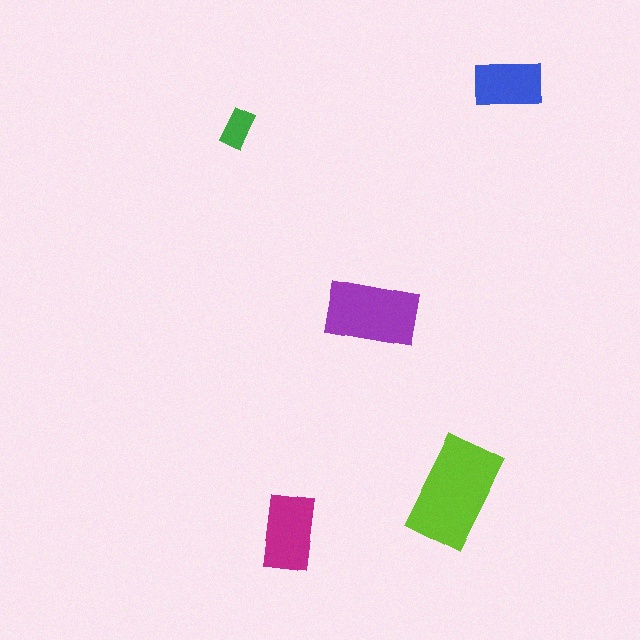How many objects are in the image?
There are 5 objects in the image.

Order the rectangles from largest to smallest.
the lime one, the purple one, the magenta one, the blue one, the green one.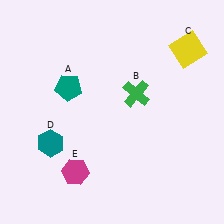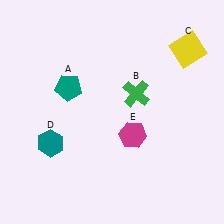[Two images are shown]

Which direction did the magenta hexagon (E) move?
The magenta hexagon (E) moved right.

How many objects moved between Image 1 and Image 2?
1 object moved between the two images.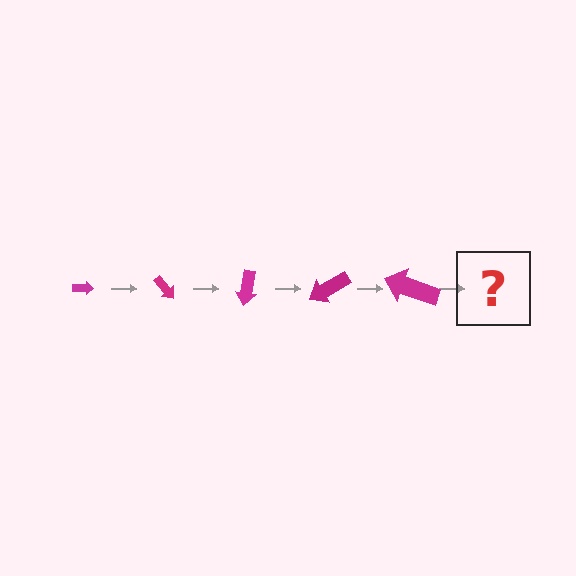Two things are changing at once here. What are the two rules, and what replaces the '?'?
The two rules are that the arrow grows larger each step and it rotates 50 degrees each step. The '?' should be an arrow, larger than the previous one and rotated 250 degrees from the start.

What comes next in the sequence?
The next element should be an arrow, larger than the previous one and rotated 250 degrees from the start.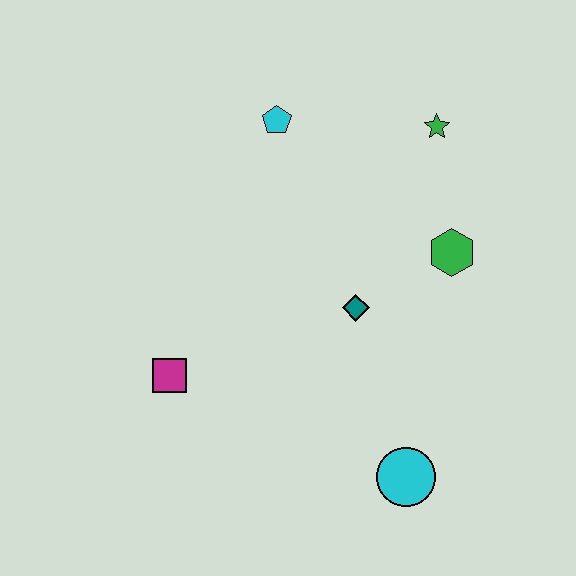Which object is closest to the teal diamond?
The green hexagon is closest to the teal diamond.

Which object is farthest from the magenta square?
The green star is farthest from the magenta square.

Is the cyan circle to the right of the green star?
No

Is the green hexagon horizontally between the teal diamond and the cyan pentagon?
No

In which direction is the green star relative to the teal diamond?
The green star is above the teal diamond.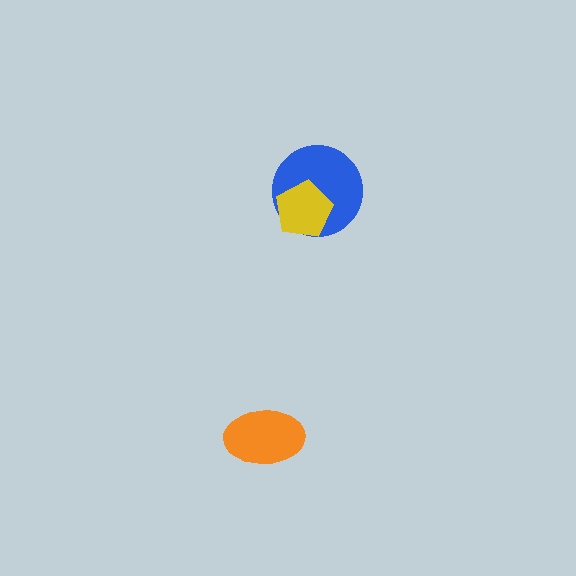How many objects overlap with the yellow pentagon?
1 object overlaps with the yellow pentagon.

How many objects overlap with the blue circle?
1 object overlaps with the blue circle.